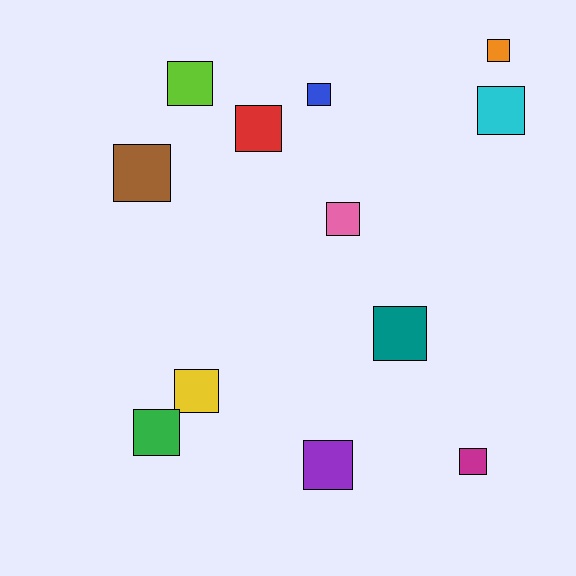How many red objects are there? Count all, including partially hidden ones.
There is 1 red object.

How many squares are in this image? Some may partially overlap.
There are 12 squares.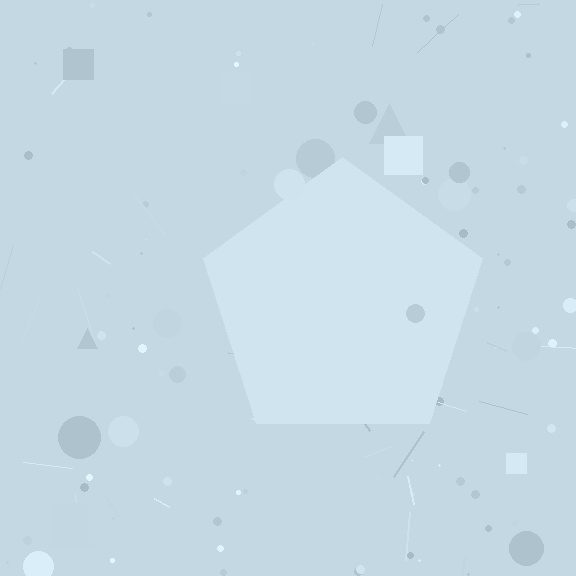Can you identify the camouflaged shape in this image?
The camouflaged shape is a pentagon.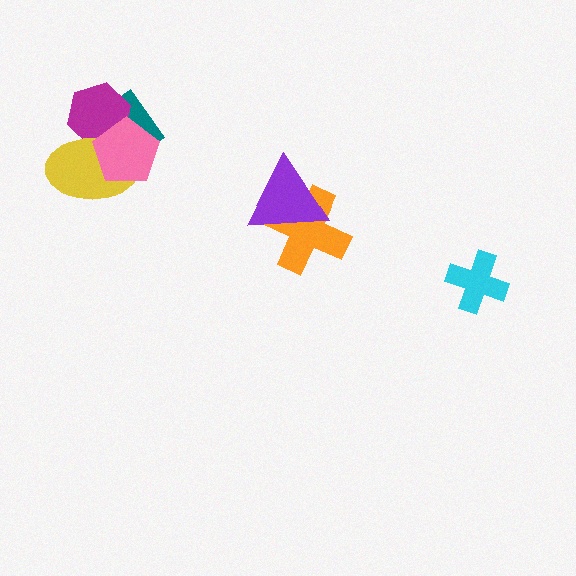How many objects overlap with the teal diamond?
3 objects overlap with the teal diamond.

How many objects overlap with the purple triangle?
1 object overlaps with the purple triangle.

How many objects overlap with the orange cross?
1 object overlaps with the orange cross.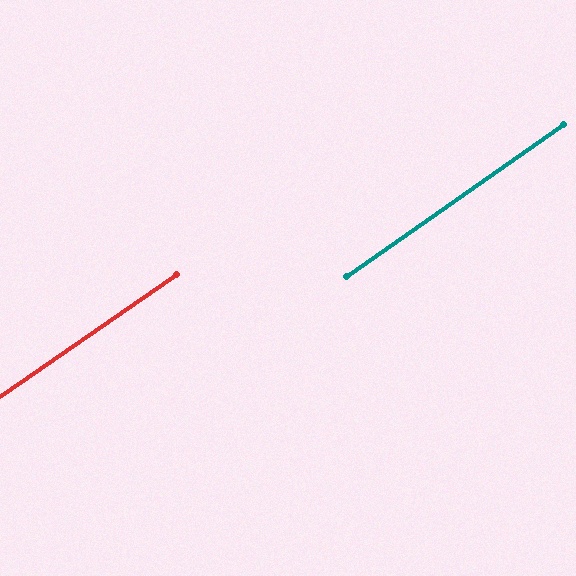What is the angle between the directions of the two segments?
Approximately 1 degree.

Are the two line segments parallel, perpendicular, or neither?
Parallel — their directions differ by only 0.6°.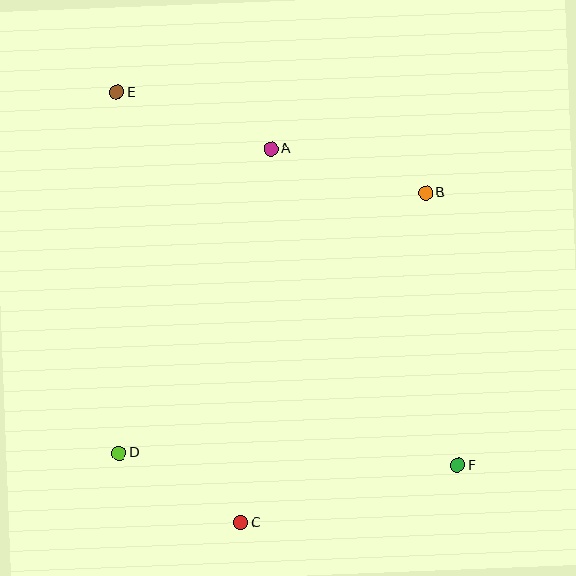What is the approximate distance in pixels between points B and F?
The distance between B and F is approximately 274 pixels.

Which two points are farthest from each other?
Points E and F are farthest from each other.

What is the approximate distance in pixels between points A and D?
The distance between A and D is approximately 340 pixels.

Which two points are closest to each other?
Points C and D are closest to each other.